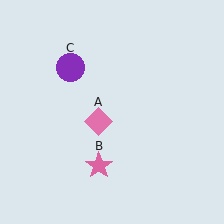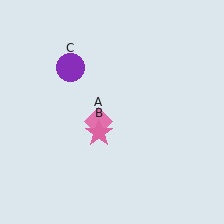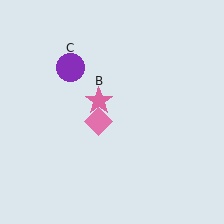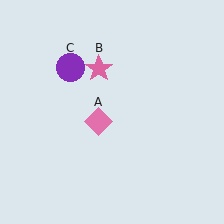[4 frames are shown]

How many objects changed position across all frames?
1 object changed position: pink star (object B).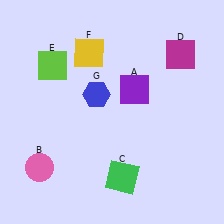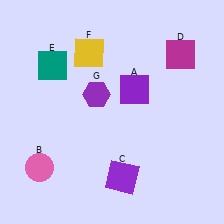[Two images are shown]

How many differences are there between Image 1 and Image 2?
There are 3 differences between the two images.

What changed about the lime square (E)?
In Image 1, E is lime. In Image 2, it changed to teal.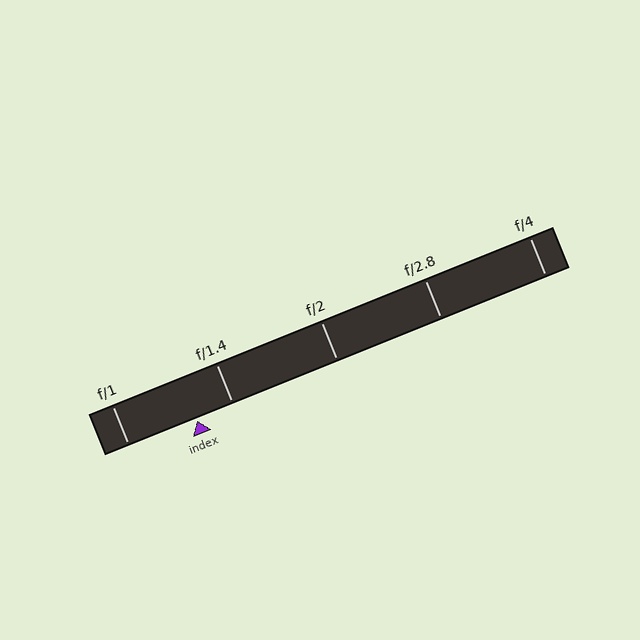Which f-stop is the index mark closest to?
The index mark is closest to f/1.4.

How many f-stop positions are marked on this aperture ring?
There are 5 f-stop positions marked.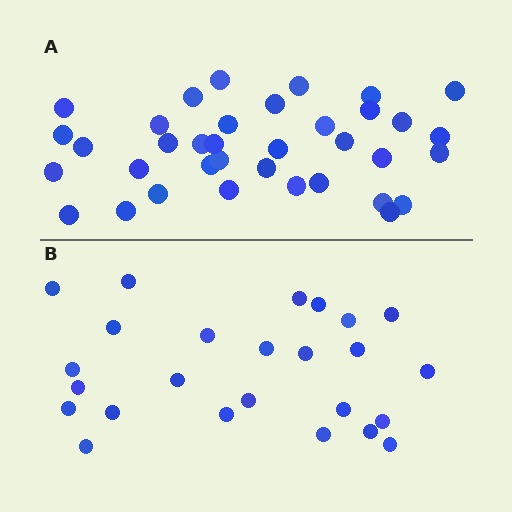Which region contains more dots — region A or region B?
Region A (the top region) has more dots.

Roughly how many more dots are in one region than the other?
Region A has roughly 12 or so more dots than region B.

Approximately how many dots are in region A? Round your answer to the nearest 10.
About 40 dots. (The exact count is 36, which rounds to 40.)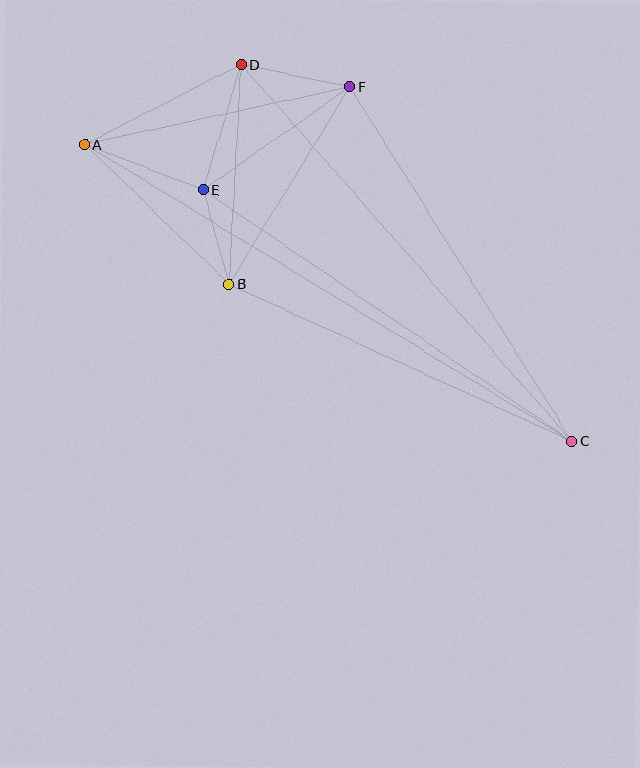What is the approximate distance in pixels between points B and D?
The distance between B and D is approximately 220 pixels.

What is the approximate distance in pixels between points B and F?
The distance between B and F is approximately 231 pixels.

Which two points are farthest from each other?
Points A and C are farthest from each other.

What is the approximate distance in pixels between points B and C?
The distance between B and C is approximately 377 pixels.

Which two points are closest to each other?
Points B and E are closest to each other.